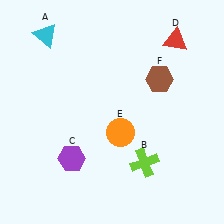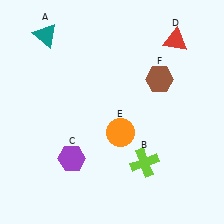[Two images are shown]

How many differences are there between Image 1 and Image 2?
There is 1 difference between the two images.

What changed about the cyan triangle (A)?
In Image 1, A is cyan. In Image 2, it changed to teal.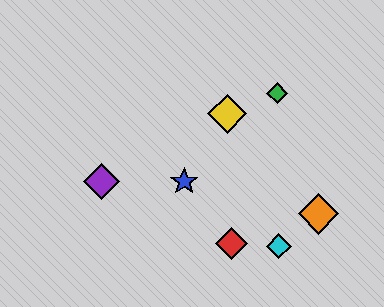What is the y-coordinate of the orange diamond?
The orange diamond is at y≈214.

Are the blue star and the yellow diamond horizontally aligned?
No, the blue star is at y≈181 and the yellow diamond is at y≈114.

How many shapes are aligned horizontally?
2 shapes (the blue star, the purple diamond) are aligned horizontally.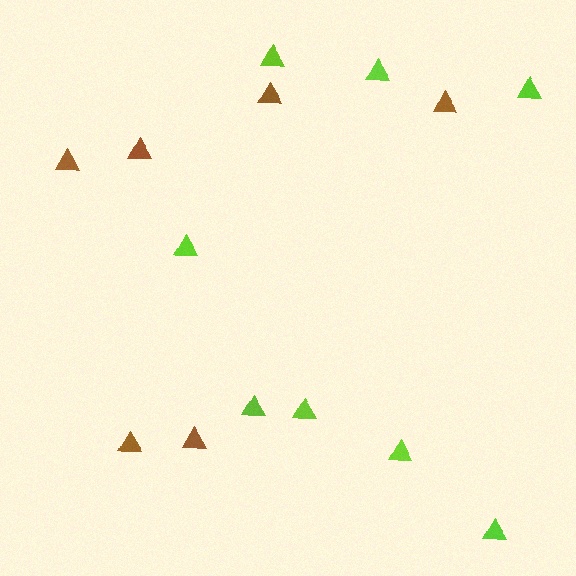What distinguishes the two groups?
There are 2 groups: one group of brown triangles (6) and one group of lime triangles (8).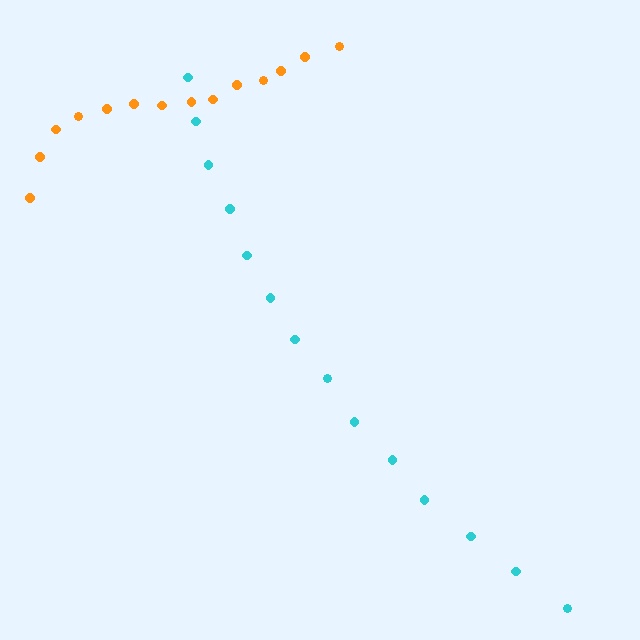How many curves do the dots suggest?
There are 2 distinct paths.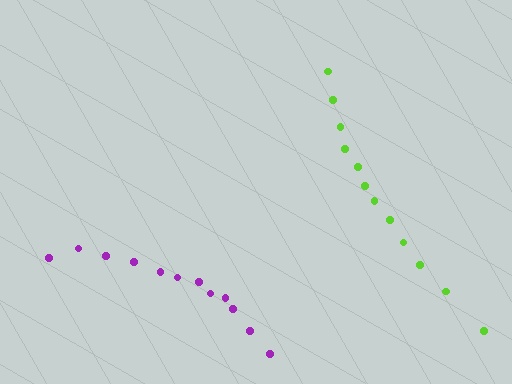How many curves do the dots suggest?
There are 2 distinct paths.